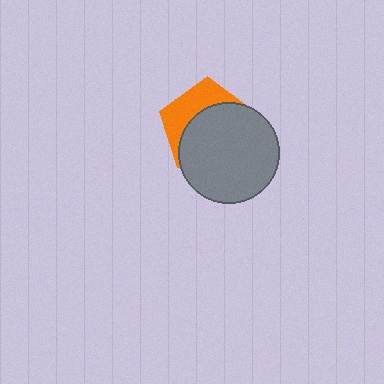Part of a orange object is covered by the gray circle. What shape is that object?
It is a pentagon.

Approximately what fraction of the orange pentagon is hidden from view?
Roughly 65% of the orange pentagon is hidden behind the gray circle.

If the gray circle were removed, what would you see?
You would see the complete orange pentagon.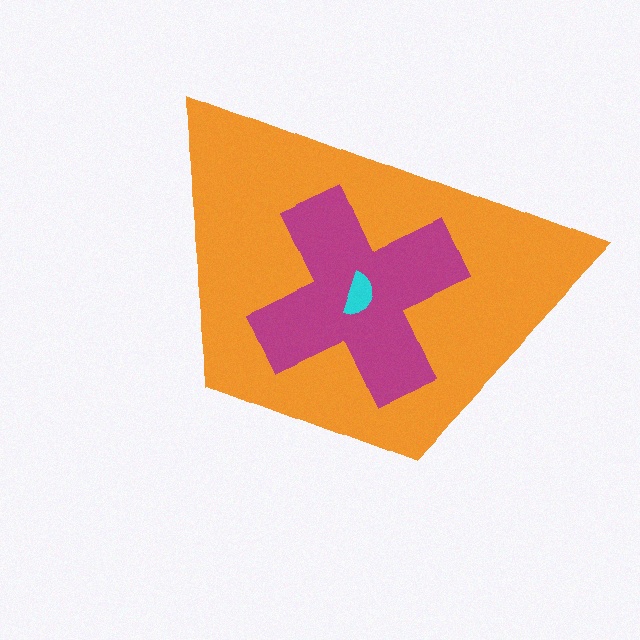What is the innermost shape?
The cyan semicircle.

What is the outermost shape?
The orange trapezoid.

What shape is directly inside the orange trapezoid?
The magenta cross.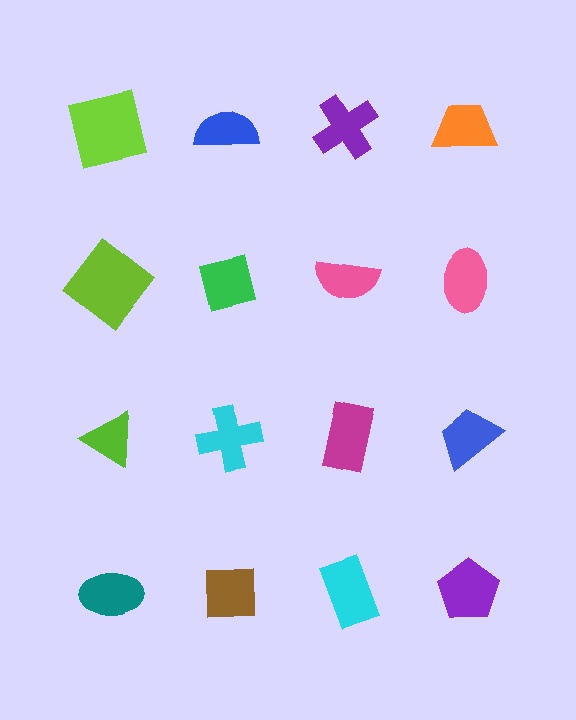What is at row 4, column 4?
A purple pentagon.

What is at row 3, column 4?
A blue trapezoid.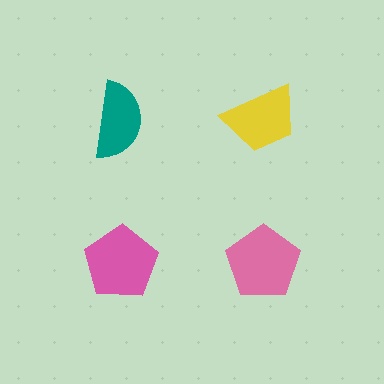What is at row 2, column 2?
A pink pentagon.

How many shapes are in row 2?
2 shapes.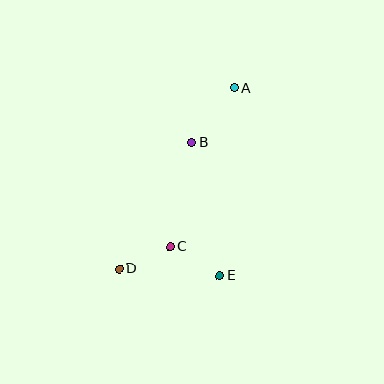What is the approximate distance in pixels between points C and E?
The distance between C and E is approximately 57 pixels.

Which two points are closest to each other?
Points C and D are closest to each other.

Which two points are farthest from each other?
Points A and D are farthest from each other.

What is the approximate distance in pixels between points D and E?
The distance between D and E is approximately 101 pixels.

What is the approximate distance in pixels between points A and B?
The distance between A and B is approximately 69 pixels.